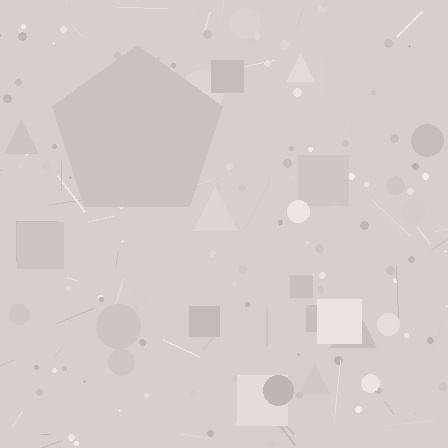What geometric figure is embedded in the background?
A pentagon is embedded in the background.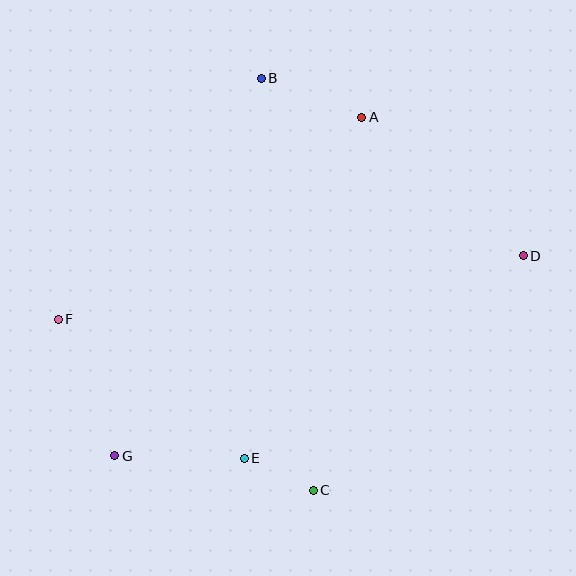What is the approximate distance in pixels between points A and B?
The distance between A and B is approximately 108 pixels.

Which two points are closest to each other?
Points C and E are closest to each other.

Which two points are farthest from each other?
Points D and F are farthest from each other.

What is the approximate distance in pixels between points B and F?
The distance between B and F is approximately 315 pixels.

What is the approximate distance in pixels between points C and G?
The distance between C and G is approximately 201 pixels.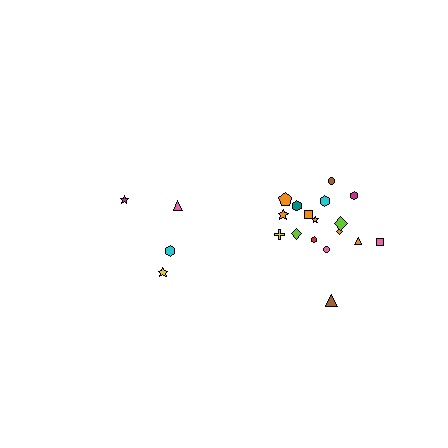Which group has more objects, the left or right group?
The right group.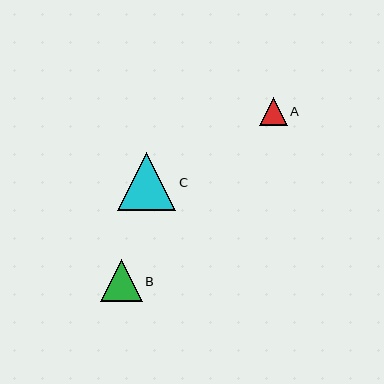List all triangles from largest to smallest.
From largest to smallest: C, B, A.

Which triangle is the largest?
Triangle C is the largest with a size of approximately 58 pixels.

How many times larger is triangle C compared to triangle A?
Triangle C is approximately 2.1 times the size of triangle A.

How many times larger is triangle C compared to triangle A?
Triangle C is approximately 2.1 times the size of triangle A.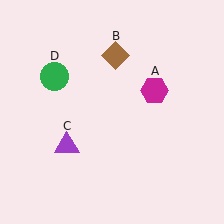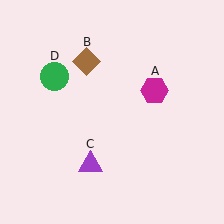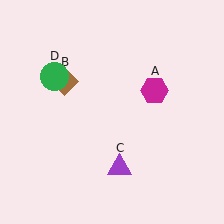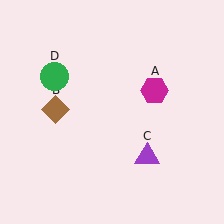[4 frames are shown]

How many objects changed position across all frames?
2 objects changed position: brown diamond (object B), purple triangle (object C).